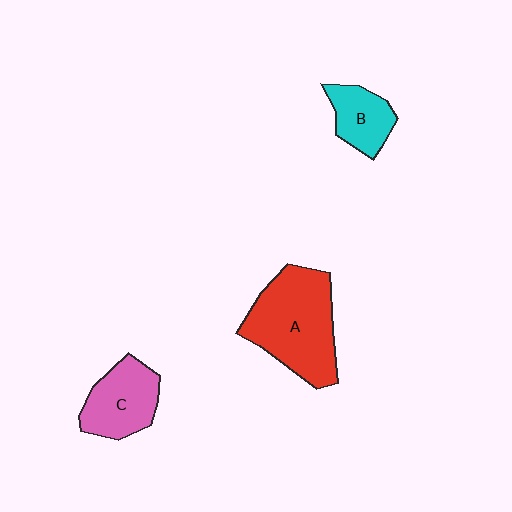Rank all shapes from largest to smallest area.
From largest to smallest: A (red), C (pink), B (cyan).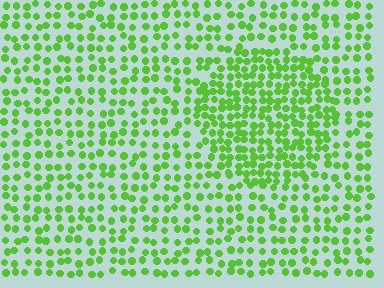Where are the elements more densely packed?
The elements are more densely packed inside the circle boundary.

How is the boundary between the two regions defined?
The boundary is defined by a change in element density (approximately 1.8x ratio). All elements are the same color, size, and shape.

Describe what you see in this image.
The image contains small lime elements arranged at two different densities. A circle-shaped region is visible where the elements are more densely packed than the surrounding area.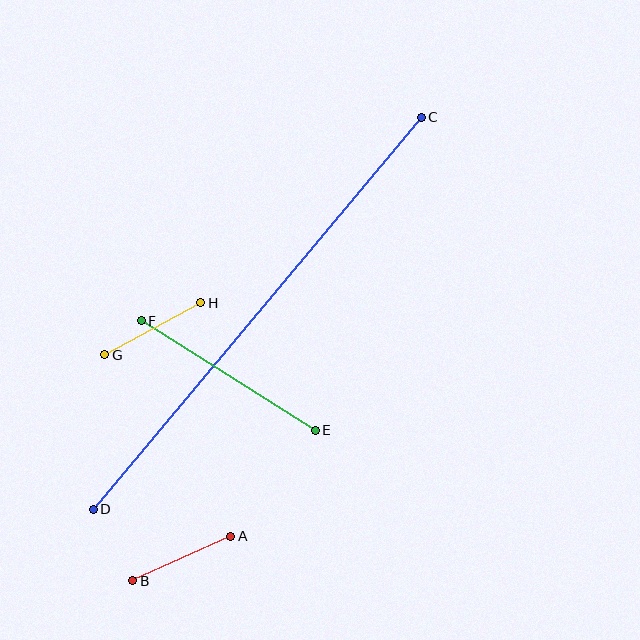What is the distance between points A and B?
The distance is approximately 108 pixels.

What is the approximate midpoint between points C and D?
The midpoint is at approximately (257, 313) pixels.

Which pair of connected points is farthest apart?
Points C and D are farthest apart.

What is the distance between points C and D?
The distance is approximately 511 pixels.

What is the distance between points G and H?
The distance is approximately 109 pixels.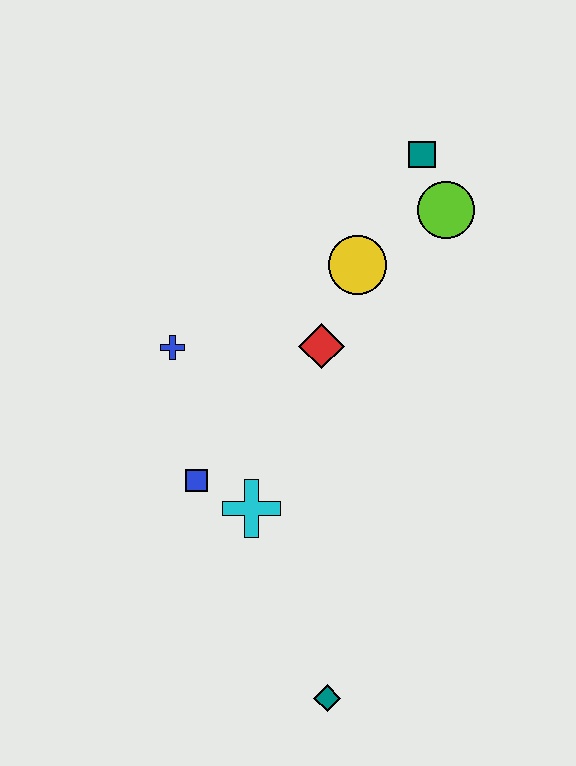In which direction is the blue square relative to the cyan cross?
The blue square is to the left of the cyan cross.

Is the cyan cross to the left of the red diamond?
Yes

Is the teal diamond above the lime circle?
No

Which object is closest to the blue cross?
The blue square is closest to the blue cross.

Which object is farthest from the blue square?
The teal square is farthest from the blue square.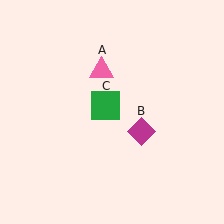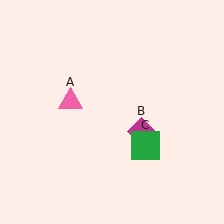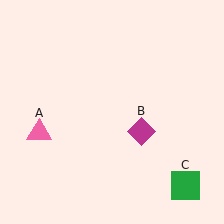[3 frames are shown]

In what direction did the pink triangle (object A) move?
The pink triangle (object A) moved down and to the left.